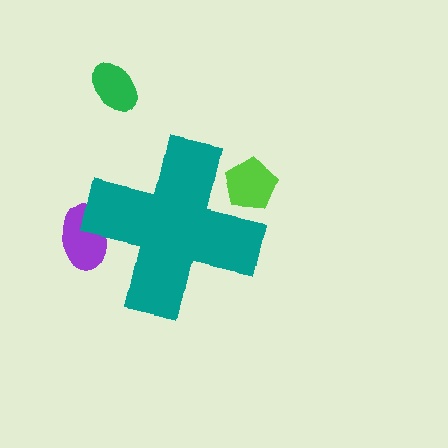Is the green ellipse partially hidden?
No, the green ellipse is fully visible.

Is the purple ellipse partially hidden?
Yes, the purple ellipse is partially hidden behind the teal cross.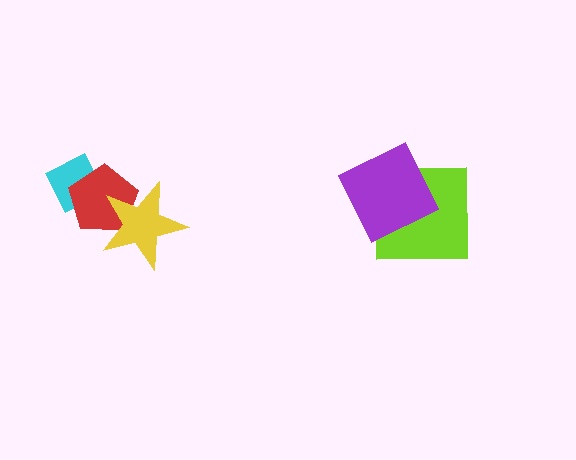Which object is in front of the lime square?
The purple square is in front of the lime square.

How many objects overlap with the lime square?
1 object overlaps with the lime square.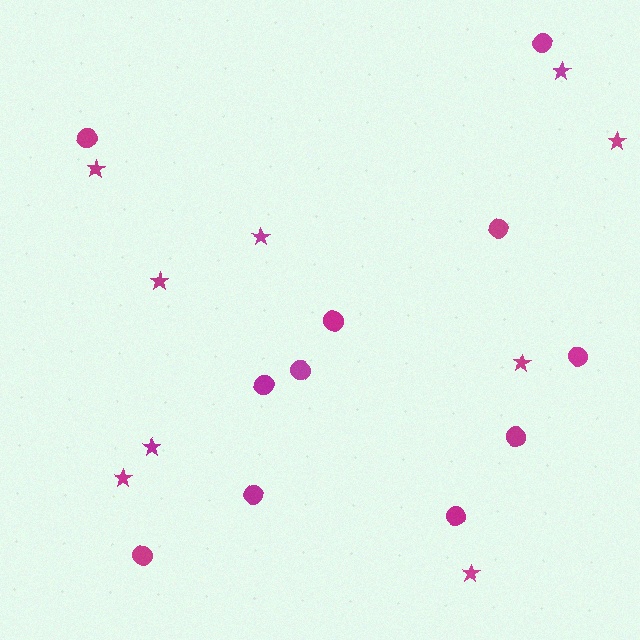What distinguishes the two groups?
There are 2 groups: one group of circles (11) and one group of stars (9).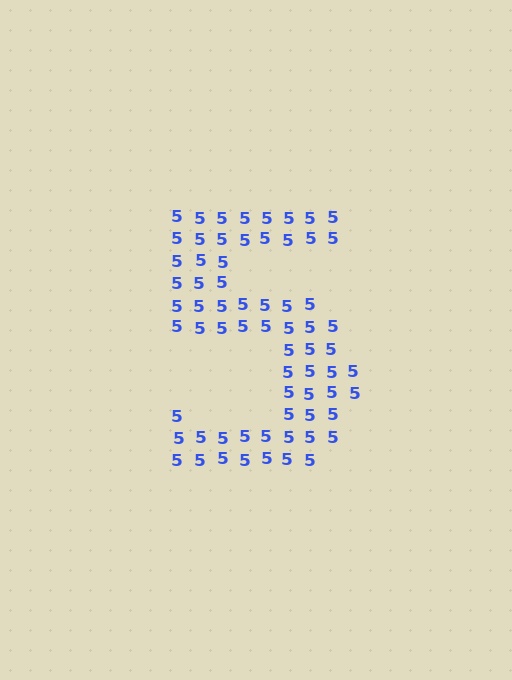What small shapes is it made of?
It is made of small digit 5's.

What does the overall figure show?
The overall figure shows the digit 5.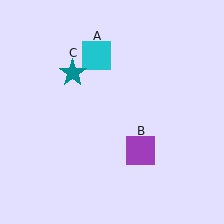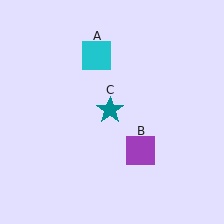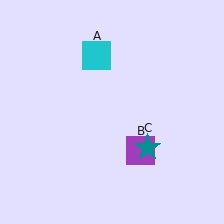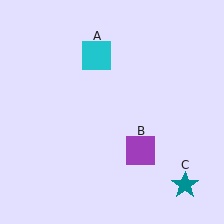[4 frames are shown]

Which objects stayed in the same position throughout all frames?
Cyan square (object A) and purple square (object B) remained stationary.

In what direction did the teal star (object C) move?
The teal star (object C) moved down and to the right.